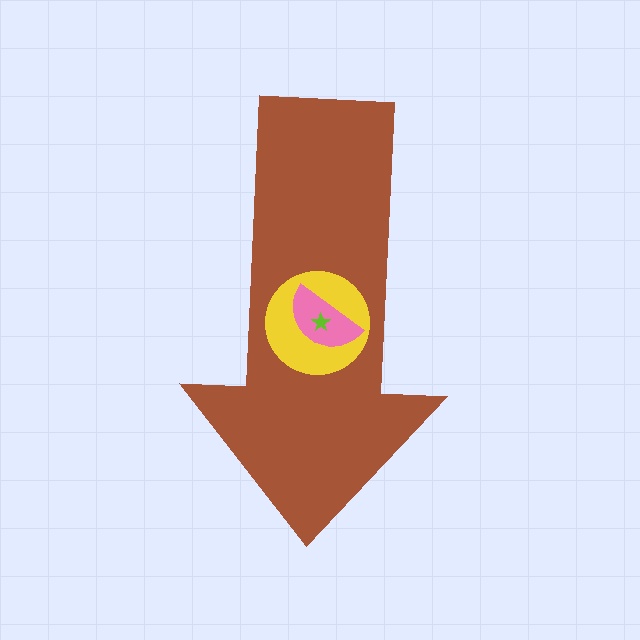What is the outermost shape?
The brown arrow.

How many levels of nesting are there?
4.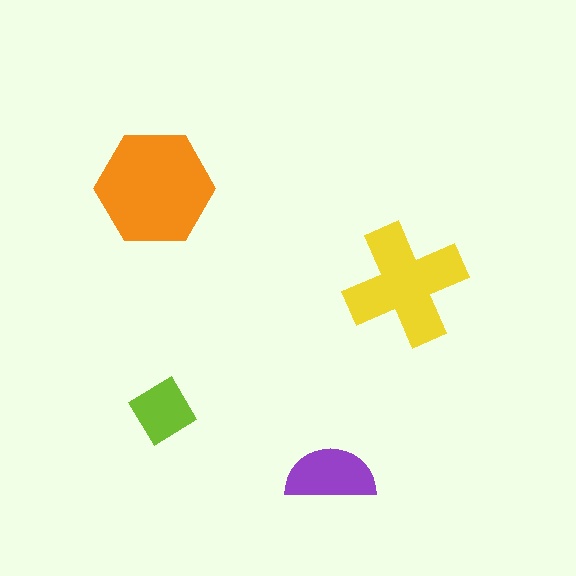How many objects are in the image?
There are 4 objects in the image.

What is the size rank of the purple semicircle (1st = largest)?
3rd.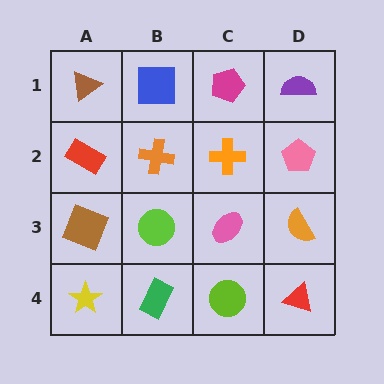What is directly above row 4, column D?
An orange semicircle.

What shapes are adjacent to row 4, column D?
An orange semicircle (row 3, column D), a lime circle (row 4, column C).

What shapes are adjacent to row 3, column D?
A pink pentagon (row 2, column D), a red triangle (row 4, column D), a pink ellipse (row 3, column C).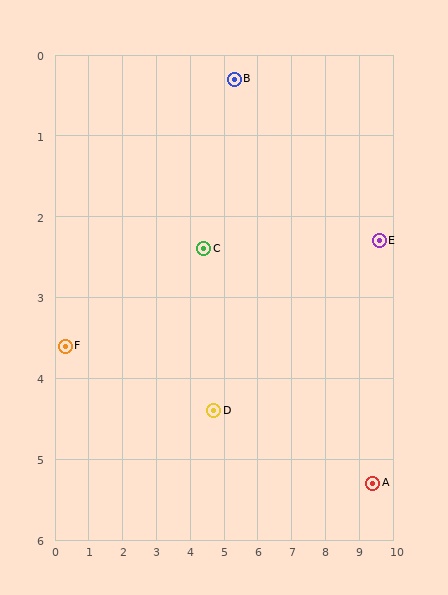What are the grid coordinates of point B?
Point B is at approximately (5.3, 0.3).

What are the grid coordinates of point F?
Point F is at approximately (0.3, 3.6).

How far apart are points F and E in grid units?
Points F and E are about 9.4 grid units apart.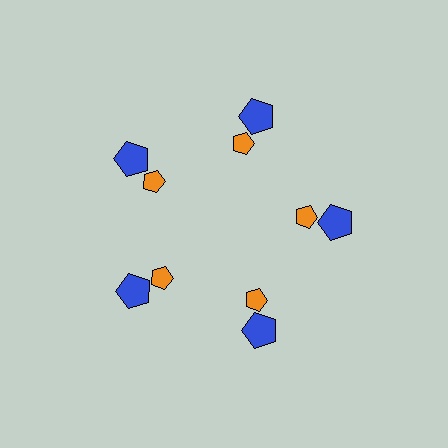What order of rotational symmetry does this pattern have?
This pattern has 5-fold rotational symmetry.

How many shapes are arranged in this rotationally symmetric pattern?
There are 10 shapes, arranged in 5 groups of 2.